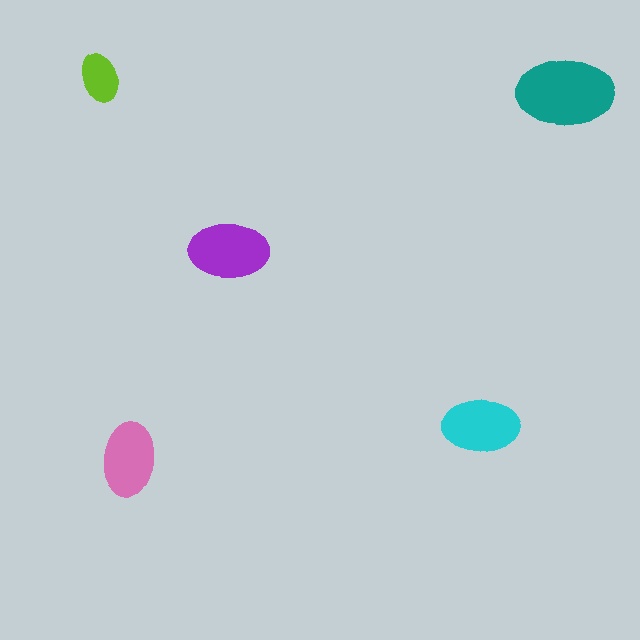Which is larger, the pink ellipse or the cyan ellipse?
The cyan one.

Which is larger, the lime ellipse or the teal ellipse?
The teal one.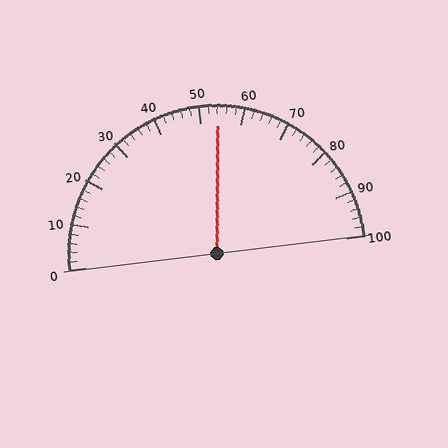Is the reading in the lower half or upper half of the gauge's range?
The reading is in the upper half of the range (0 to 100).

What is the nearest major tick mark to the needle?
The nearest major tick mark is 50.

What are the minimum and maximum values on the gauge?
The gauge ranges from 0 to 100.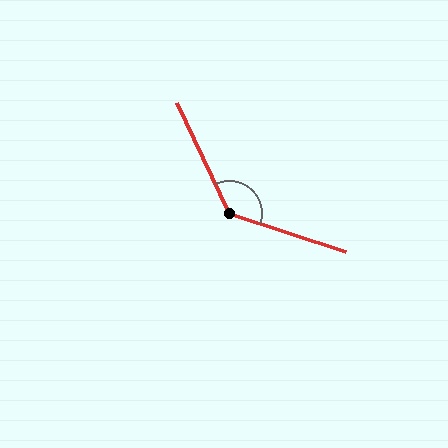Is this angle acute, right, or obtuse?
It is obtuse.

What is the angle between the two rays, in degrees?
Approximately 134 degrees.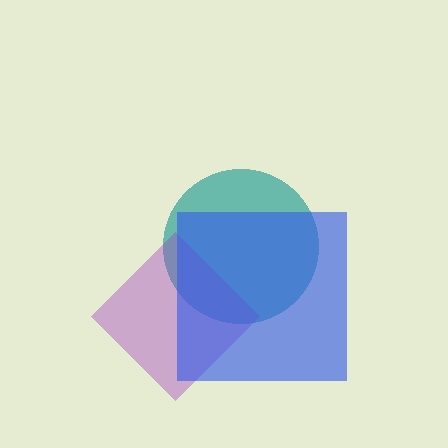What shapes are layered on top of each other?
The layered shapes are: a teal circle, a purple diamond, a blue square.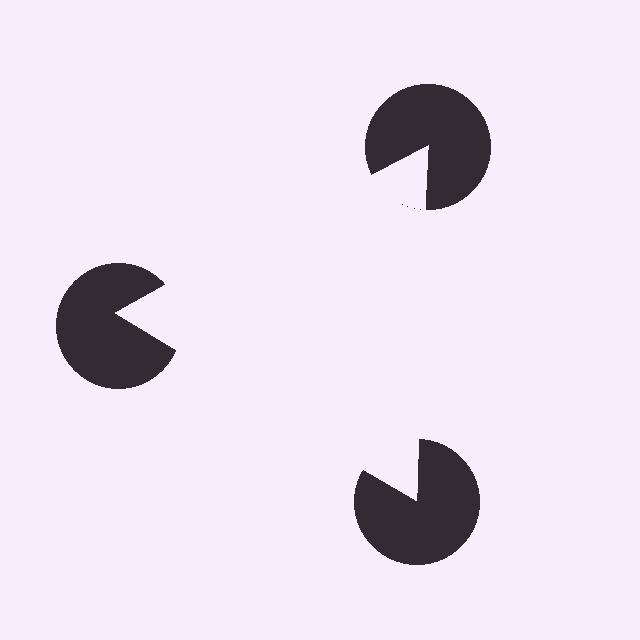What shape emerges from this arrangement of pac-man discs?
An illusory triangle — its edges are inferred from the aligned wedge cuts in the pac-man discs, not physically drawn.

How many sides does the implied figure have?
3 sides.